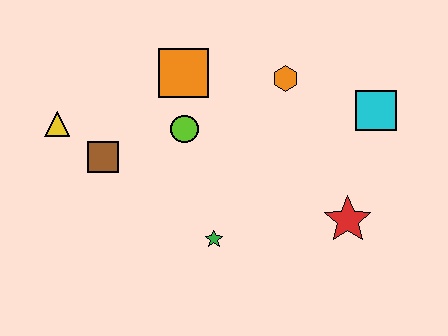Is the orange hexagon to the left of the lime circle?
No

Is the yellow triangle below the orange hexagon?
Yes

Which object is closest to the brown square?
The yellow triangle is closest to the brown square.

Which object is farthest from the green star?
The cyan square is farthest from the green star.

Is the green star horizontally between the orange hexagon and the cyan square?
No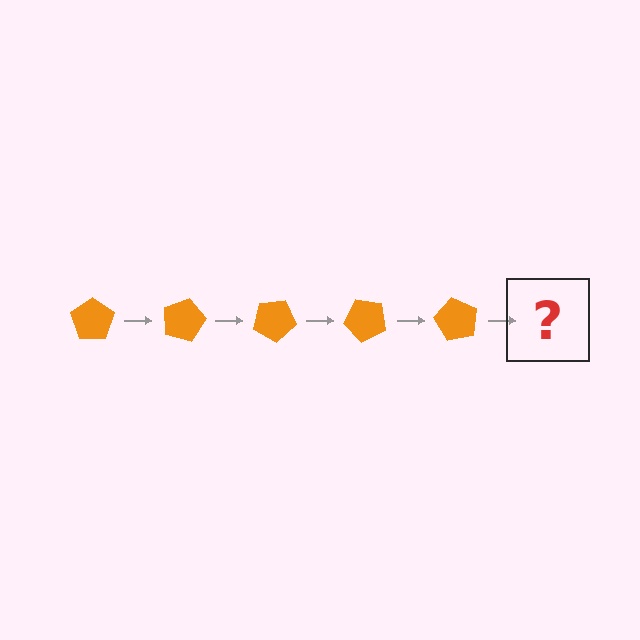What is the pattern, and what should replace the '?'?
The pattern is that the pentagon rotates 15 degrees each step. The '?' should be an orange pentagon rotated 75 degrees.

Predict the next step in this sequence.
The next step is an orange pentagon rotated 75 degrees.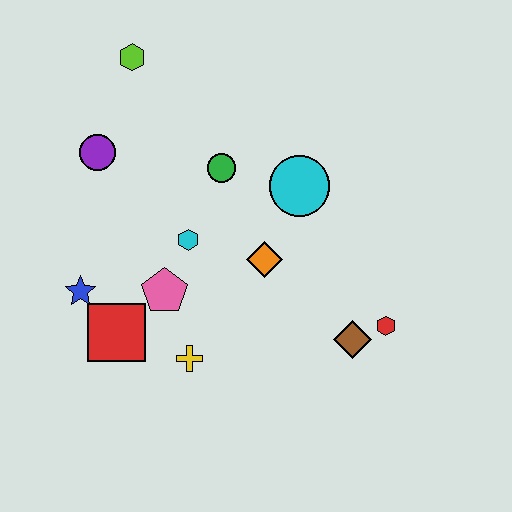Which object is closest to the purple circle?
The lime hexagon is closest to the purple circle.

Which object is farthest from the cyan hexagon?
The red hexagon is farthest from the cyan hexagon.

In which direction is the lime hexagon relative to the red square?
The lime hexagon is above the red square.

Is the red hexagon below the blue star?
Yes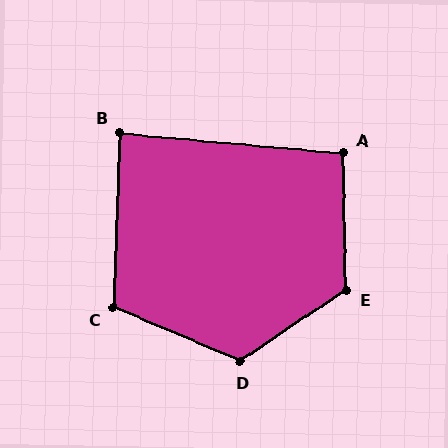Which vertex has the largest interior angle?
E, at approximately 123 degrees.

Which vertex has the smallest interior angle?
B, at approximately 87 degrees.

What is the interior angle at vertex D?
Approximately 123 degrees (obtuse).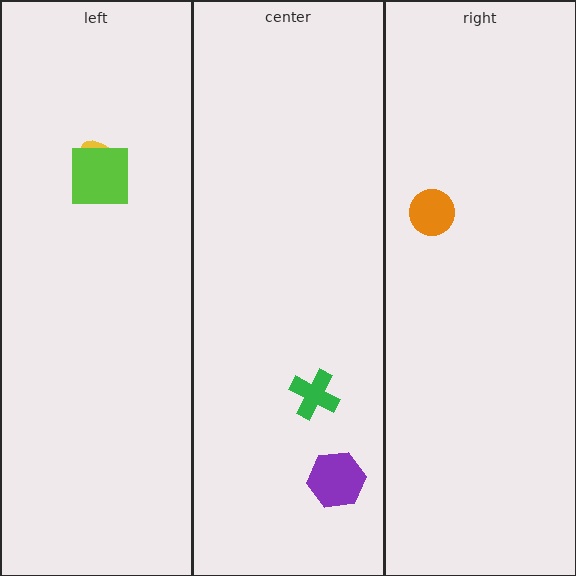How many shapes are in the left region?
2.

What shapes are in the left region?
The yellow ellipse, the lime square.